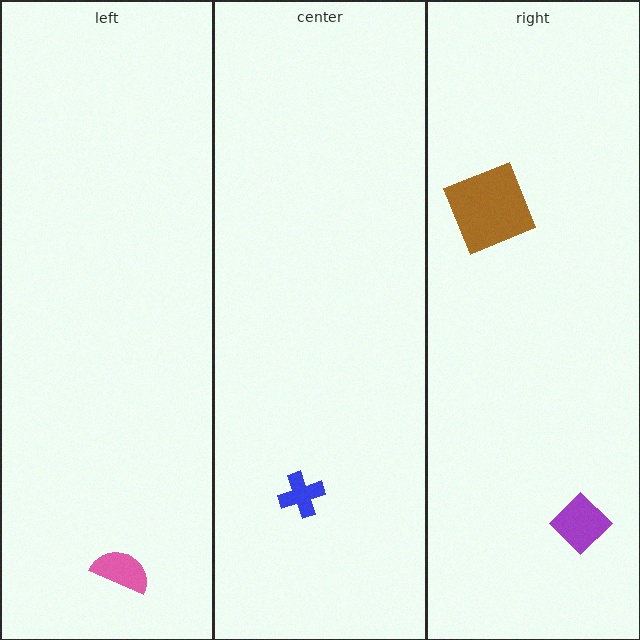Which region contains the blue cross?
The center region.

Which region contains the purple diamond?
The right region.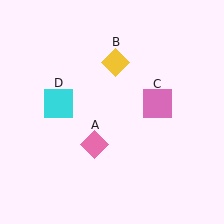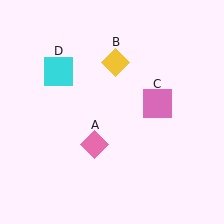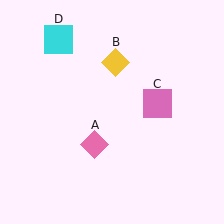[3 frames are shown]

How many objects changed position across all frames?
1 object changed position: cyan square (object D).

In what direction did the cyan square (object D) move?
The cyan square (object D) moved up.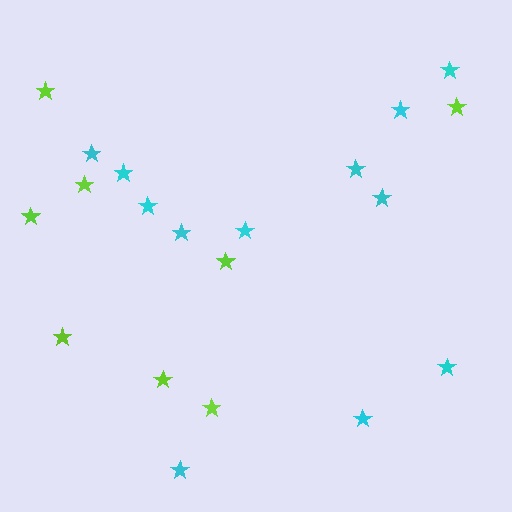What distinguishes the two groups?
There are 2 groups: one group of lime stars (8) and one group of cyan stars (12).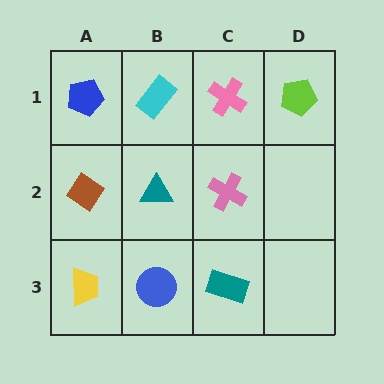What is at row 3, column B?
A blue circle.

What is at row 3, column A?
A yellow trapezoid.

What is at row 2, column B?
A teal triangle.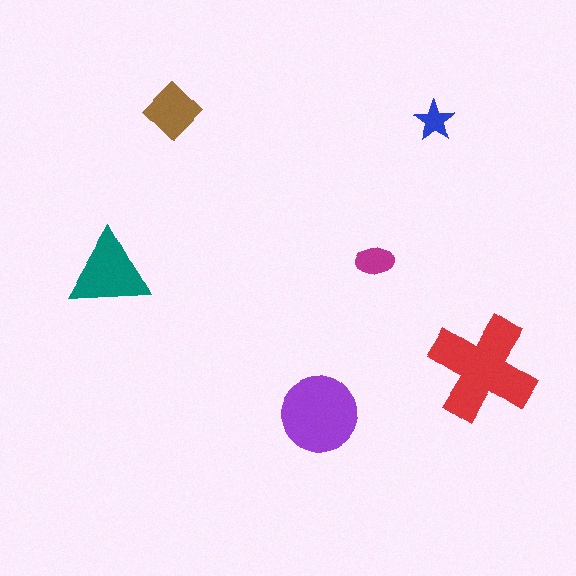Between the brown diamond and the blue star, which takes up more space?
The brown diamond.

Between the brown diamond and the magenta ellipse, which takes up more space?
The brown diamond.